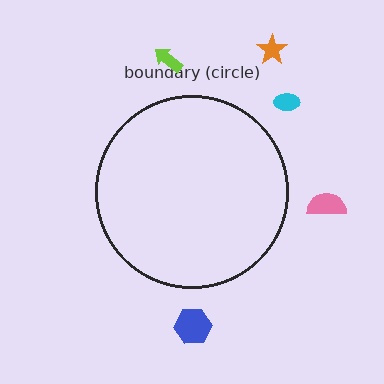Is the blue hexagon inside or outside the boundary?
Outside.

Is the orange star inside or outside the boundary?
Outside.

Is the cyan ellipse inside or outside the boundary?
Outside.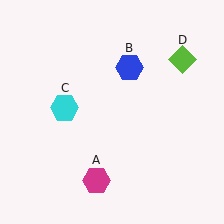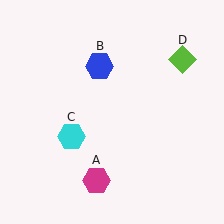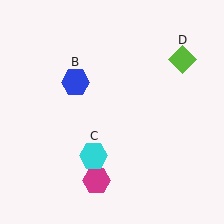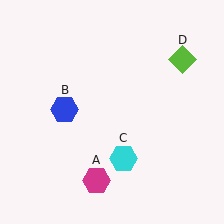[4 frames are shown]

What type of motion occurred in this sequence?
The blue hexagon (object B), cyan hexagon (object C) rotated counterclockwise around the center of the scene.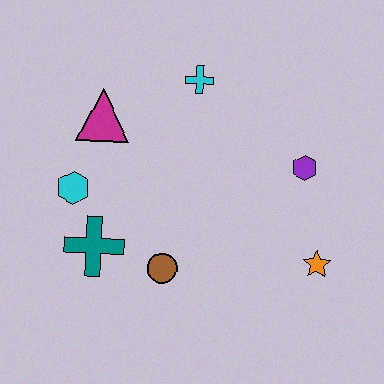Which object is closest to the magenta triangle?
The cyan hexagon is closest to the magenta triangle.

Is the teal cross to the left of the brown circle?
Yes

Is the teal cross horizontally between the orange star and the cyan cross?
No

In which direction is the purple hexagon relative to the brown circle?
The purple hexagon is to the right of the brown circle.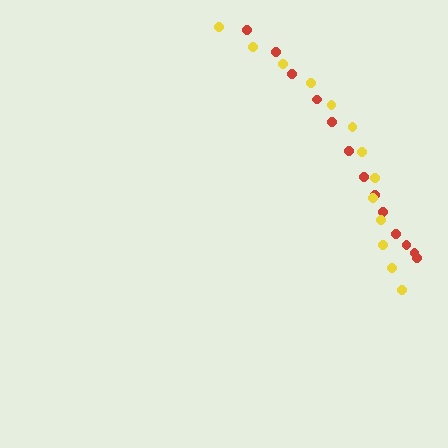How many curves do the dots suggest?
There are 2 distinct paths.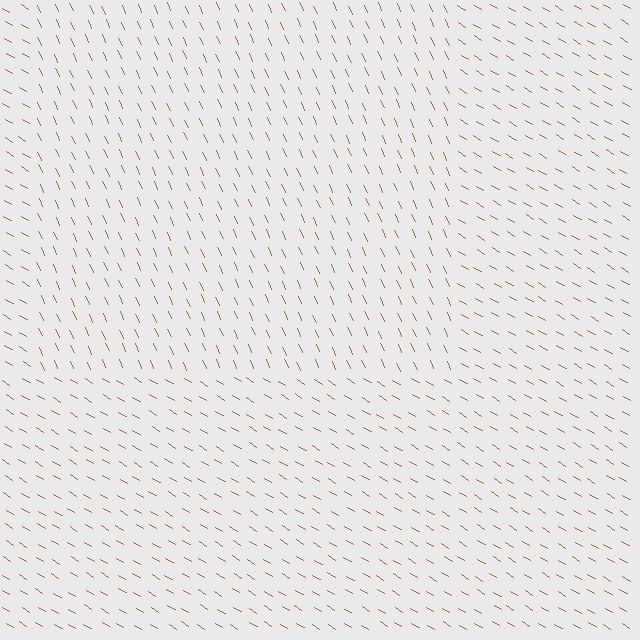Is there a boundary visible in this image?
Yes, there is a texture boundary formed by a change in line orientation.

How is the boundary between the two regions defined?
The boundary is defined purely by a change in line orientation (approximately 34 degrees difference). All lines are the same color and thickness.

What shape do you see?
I see a rectangle.